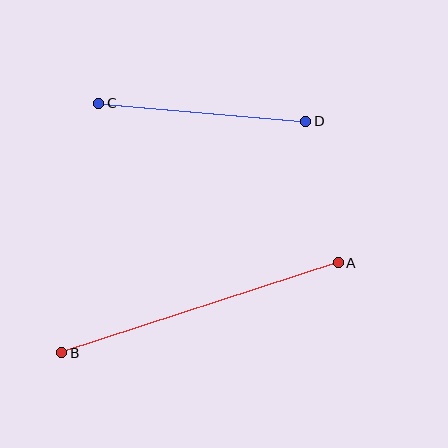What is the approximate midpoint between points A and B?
The midpoint is at approximately (200, 308) pixels.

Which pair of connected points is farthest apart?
Points A and B are farthest apart.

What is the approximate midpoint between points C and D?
The midpoint is at approximately (202, 112) pixels.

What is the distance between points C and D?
The distance is approximately 208 pixels.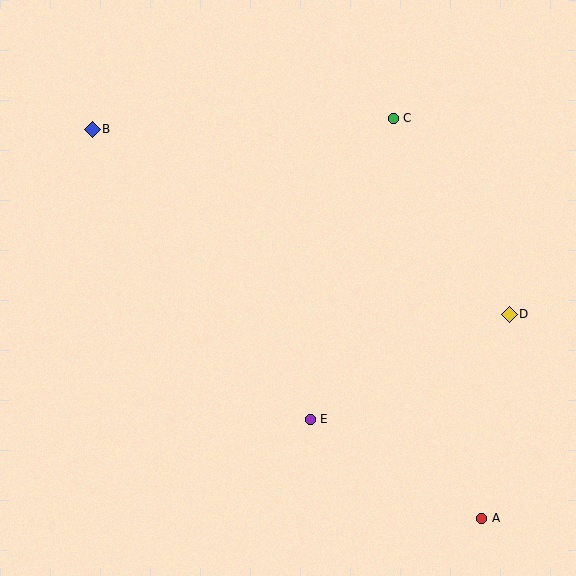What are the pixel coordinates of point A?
Point A is at (482, 518).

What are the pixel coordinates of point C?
Point C is at (393, 118).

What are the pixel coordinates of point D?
Point D is at (509, 314).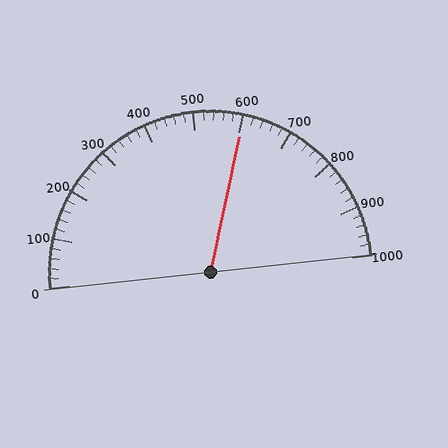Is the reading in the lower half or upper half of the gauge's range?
The reading is in the upper half of the range (0 to 1000).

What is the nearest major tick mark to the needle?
The nearest major tick mark is 600.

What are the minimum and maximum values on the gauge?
The gauge ranges from 0 to 1000.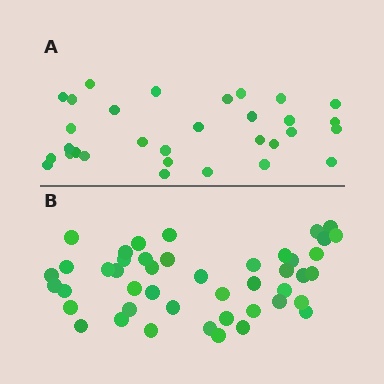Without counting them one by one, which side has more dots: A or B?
Region B (the bottom region) has more dots.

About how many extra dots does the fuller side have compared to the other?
Region B has approximately 15 more dots than region A.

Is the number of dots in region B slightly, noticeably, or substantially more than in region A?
Region B has substantially more. The ratio is roughly 1.5 to 1.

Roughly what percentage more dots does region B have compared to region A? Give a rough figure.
About 45% more.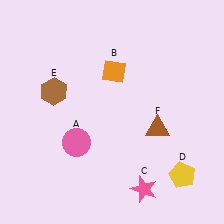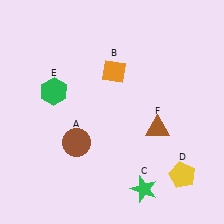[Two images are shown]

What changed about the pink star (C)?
In Image 1, C is pink. In Image 2, it changed to green.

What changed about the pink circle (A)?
In Image 1, A is pink. In Image 2, it changed to brown.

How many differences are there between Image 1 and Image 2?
There are 3 differences between the two images.